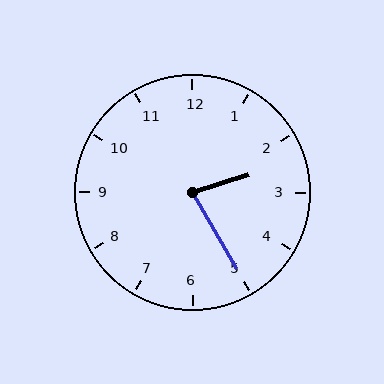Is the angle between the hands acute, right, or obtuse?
It is acute.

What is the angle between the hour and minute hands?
Approximately 78 degrees.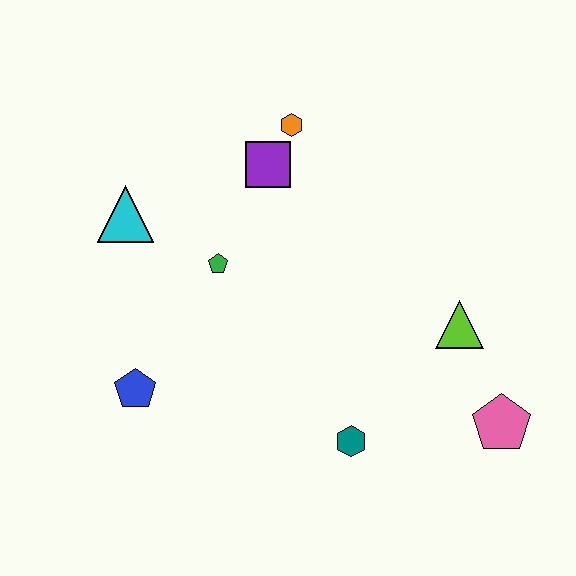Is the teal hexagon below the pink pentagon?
Yes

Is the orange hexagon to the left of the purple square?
No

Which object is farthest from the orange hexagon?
The pink pentagon is farthest from the orange hexagon.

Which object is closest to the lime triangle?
The pink pentagon is closest to the lime triangle.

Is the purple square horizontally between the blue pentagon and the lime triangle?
Yes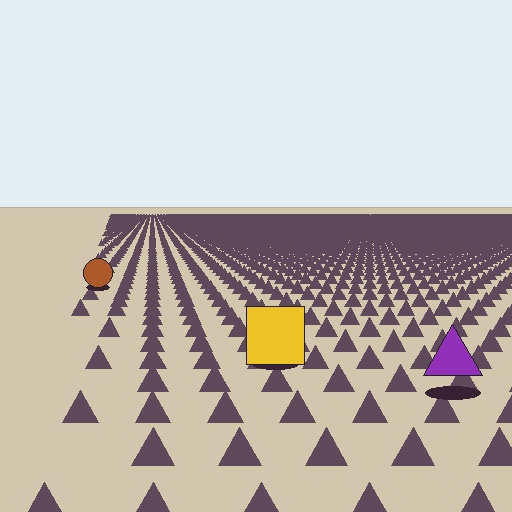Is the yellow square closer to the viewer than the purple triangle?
No. The purple triangle is closer — you can tell from the texture gradient: the ground texture is coarser near it.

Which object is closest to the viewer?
The purple triangle is closest. The texture marks near it are larger and more spread out.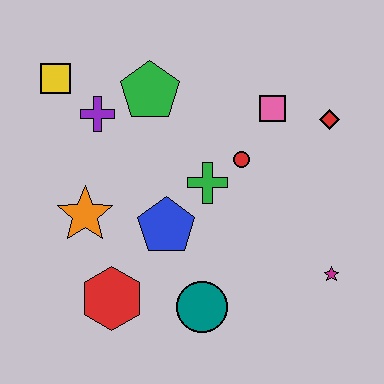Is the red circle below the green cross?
No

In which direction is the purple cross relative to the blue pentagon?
The purple cross is above the blue pentagon.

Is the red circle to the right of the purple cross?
Yes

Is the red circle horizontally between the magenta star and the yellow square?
Yes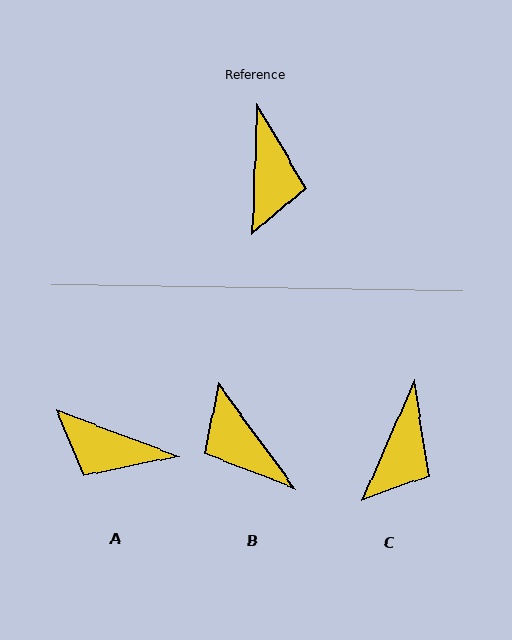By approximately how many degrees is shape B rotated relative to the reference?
Approximately 142 degrees clockwise.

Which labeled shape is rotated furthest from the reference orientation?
B, about 142 degrees away.